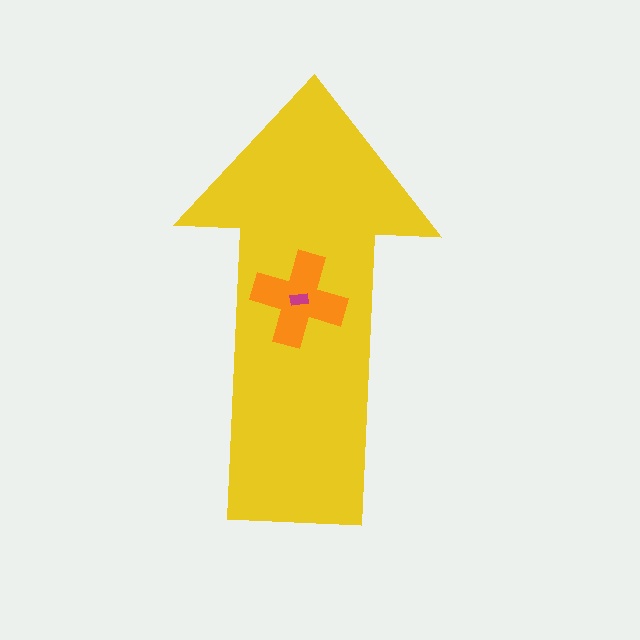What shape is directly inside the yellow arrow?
The orange cross.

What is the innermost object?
The magenta rectangle.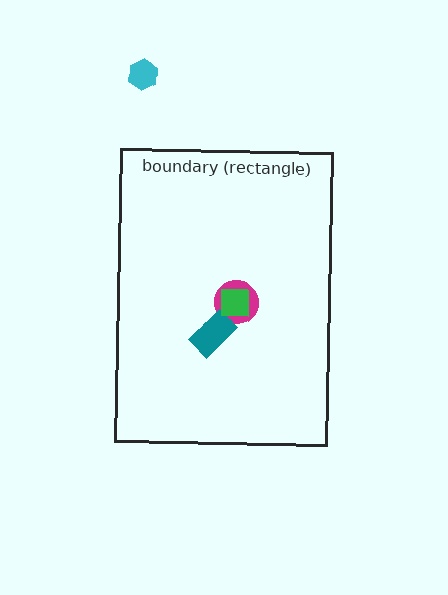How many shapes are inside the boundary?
3 inside, 1 outside.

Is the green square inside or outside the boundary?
Inside.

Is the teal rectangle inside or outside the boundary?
Inside.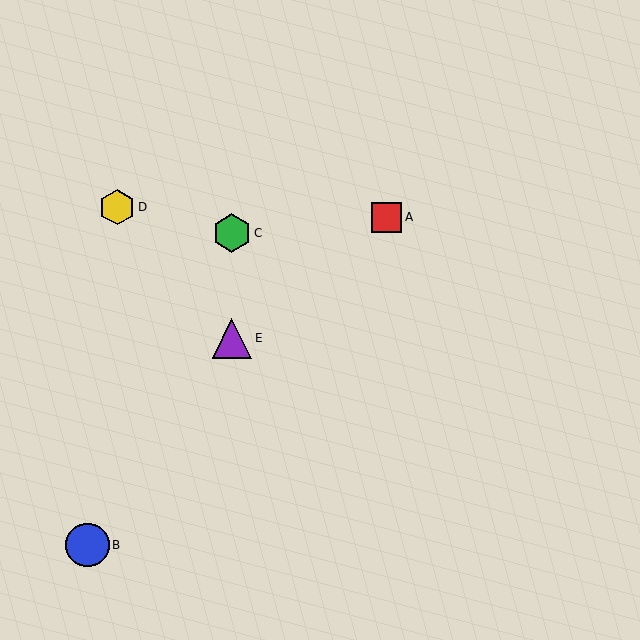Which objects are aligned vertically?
Objects C, E are aligned vertically.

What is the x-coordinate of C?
Object C is at x≈232.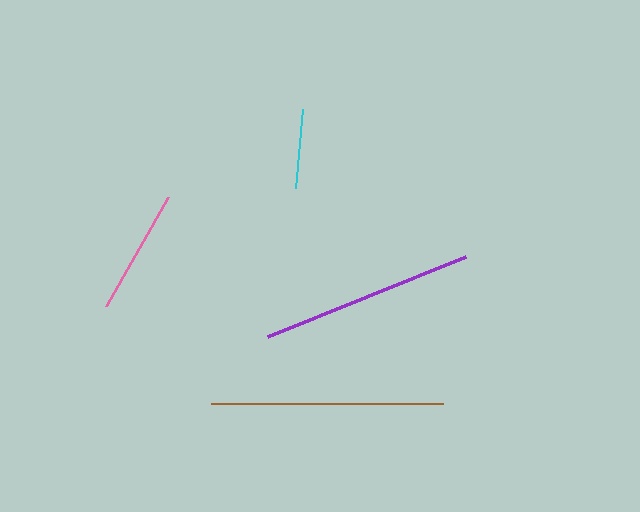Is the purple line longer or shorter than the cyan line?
The purple line is longer than the cyan line.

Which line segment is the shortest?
The cyan line is the shortest at approximately 79 pixels.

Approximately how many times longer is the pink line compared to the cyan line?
The pink line is approximately 1.6 times the length of the cyan line.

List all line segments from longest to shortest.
From longest to shortest: brown, purple, pink, cyan.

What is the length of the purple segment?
The purple segment is approximately 214 pixels long.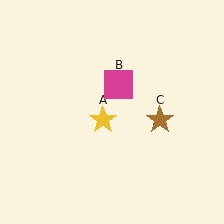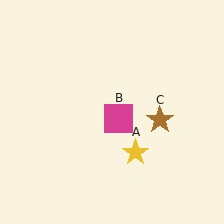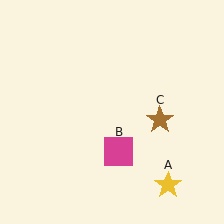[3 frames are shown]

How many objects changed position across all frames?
2 objects changed position: yellow star (object A), magenta square (object B).